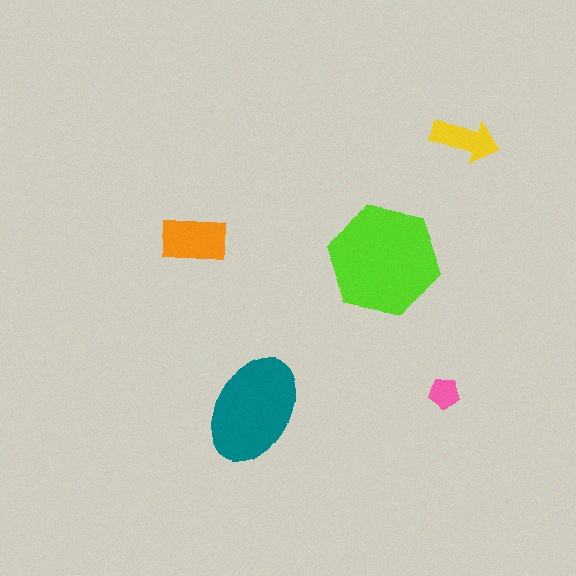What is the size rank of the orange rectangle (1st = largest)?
3rd.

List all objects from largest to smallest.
The lime hexagon, the teal ellipse, the orange rectangle, the yellow arrow, the pink pentagon.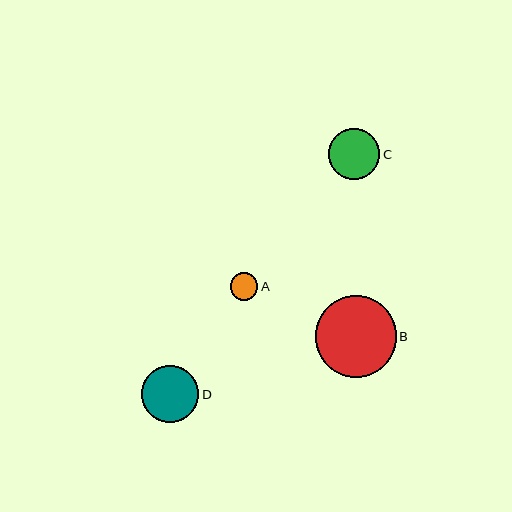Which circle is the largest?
Circle B is the largest with a size of approximately 81 pixels.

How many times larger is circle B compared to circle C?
Circle B is approximately 1.6 times the size of circle C.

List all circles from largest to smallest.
From largest to smallest: B, D, C, A.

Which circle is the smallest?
Circle A is the smallest with a size of approximately 28 pixels.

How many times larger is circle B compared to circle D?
Circle B is approximately 1.4 times the size of circle D.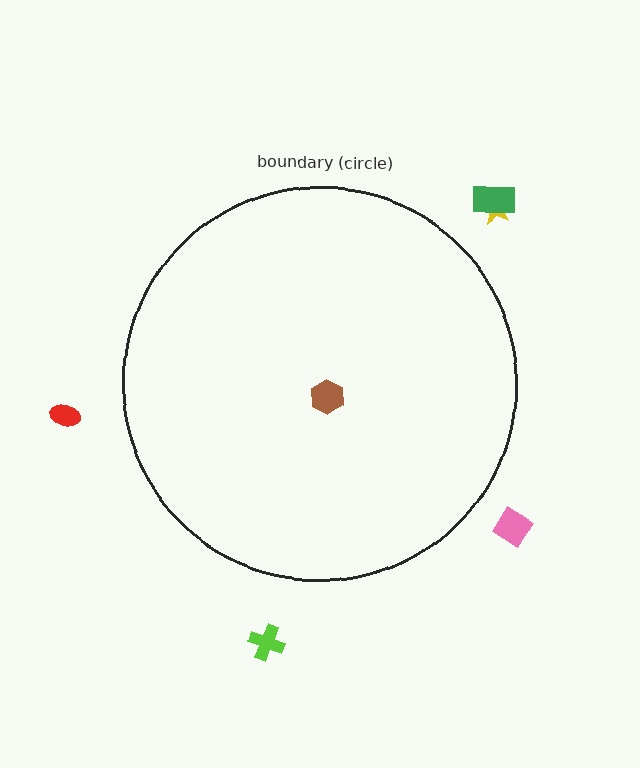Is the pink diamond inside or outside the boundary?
Outside.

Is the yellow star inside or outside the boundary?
Outside.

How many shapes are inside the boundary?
1 inside, 5 outside.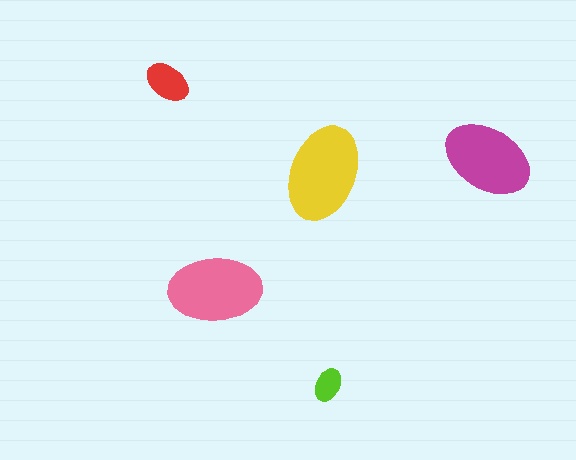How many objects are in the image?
There are 5 objects in the image.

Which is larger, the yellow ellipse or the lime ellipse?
The yellow one.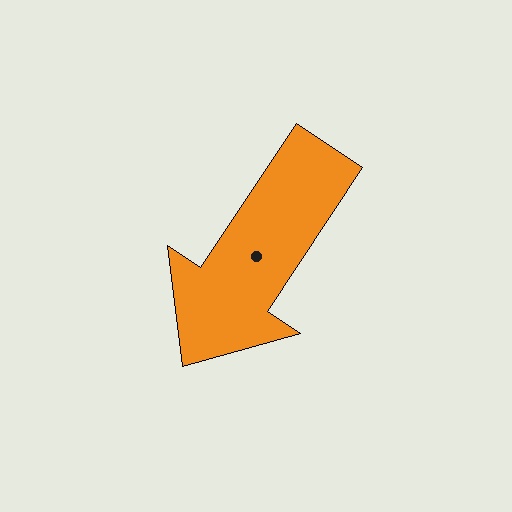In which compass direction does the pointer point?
Southwest.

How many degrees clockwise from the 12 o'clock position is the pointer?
Approximately 214 degrees.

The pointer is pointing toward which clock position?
Roughly 7 o'clock.